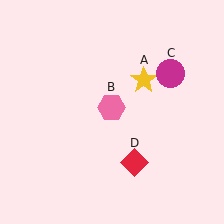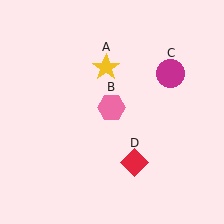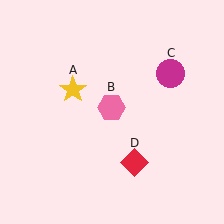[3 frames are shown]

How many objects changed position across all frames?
1 object changed position: yellow star (object A).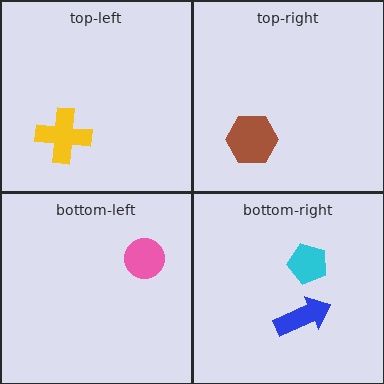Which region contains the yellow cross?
The top-left region.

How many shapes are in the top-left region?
1.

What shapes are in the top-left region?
The yellow cross.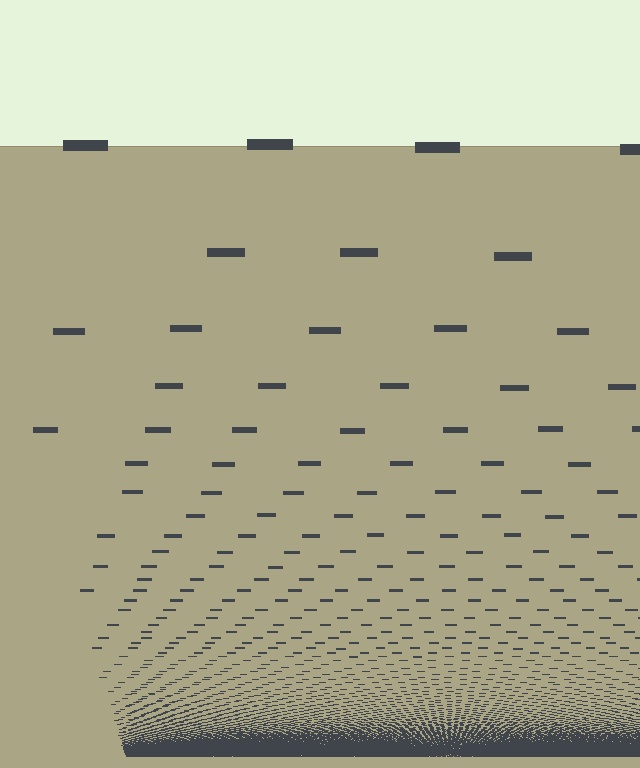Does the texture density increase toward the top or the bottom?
Density increases toward the bottom.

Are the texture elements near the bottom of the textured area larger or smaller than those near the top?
Smaller. The gradient is inverted — elements near the bottom are smaller and denser.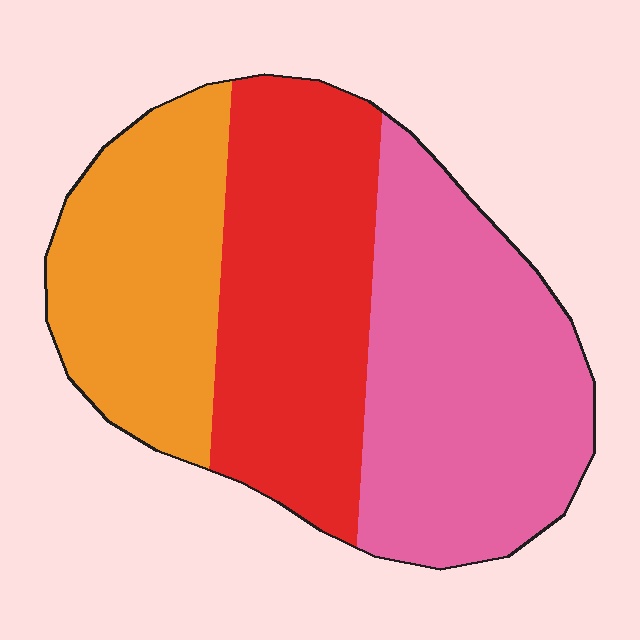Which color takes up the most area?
Pink, at roughly 40%.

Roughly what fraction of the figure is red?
Red takes up about one third (1/3) of the figure.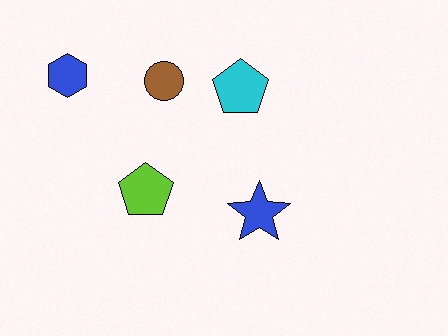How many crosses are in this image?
There are no crosses.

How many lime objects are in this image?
There is 1 lime object.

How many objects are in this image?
There are 5 objects.